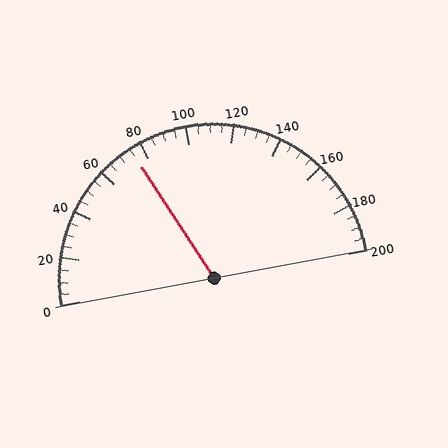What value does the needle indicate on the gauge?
The needle indicates approximately 75.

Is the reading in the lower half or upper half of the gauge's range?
The reading is in the lower half of the range (0 to 200).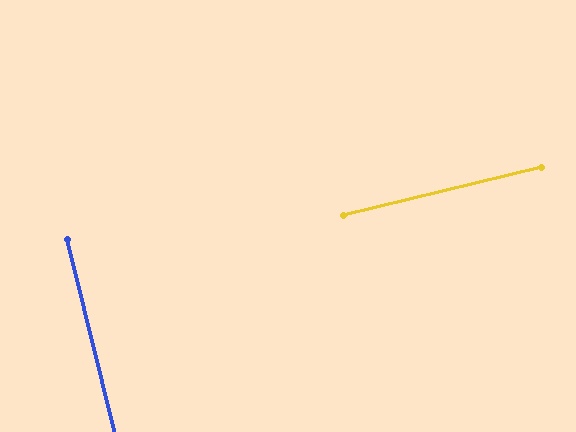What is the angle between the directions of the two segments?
Approximately 90 degrees.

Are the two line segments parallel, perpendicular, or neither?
Perpendicular — they meet at approximately 90°.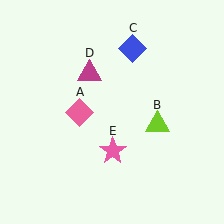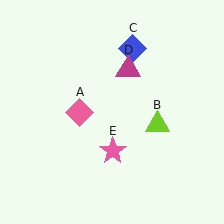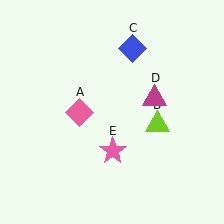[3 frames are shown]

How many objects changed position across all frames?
1 object changed position: magenta triangle (object D).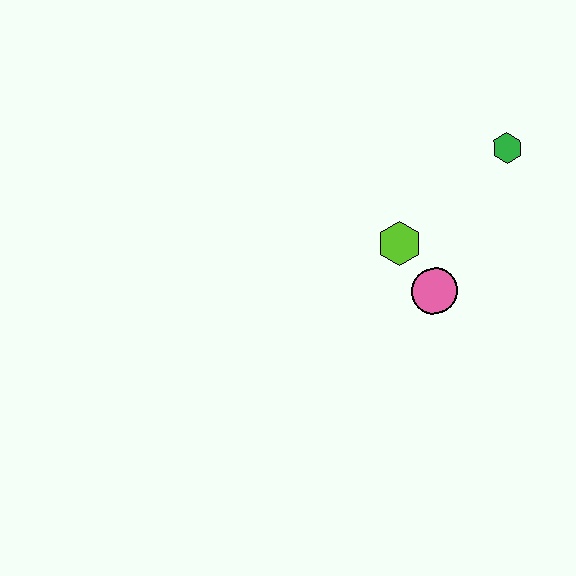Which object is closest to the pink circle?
The lime hexagon is closest to the pink circle.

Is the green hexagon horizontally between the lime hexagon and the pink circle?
No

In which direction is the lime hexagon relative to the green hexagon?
The lime hexagon is to the left of the green hexagon.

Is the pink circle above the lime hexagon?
No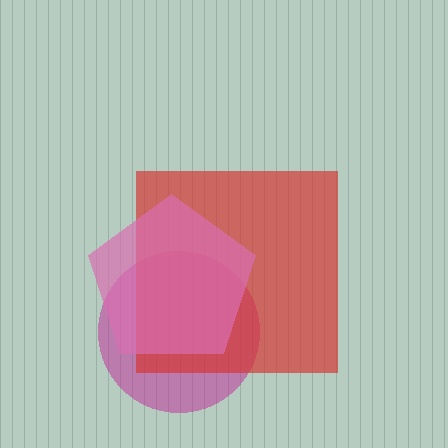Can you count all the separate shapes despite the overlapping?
Yes, there are 3 separate shapes.